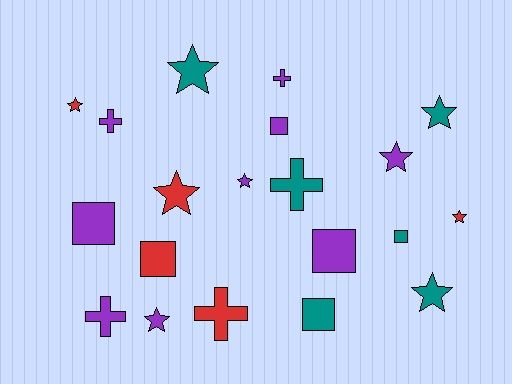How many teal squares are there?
There are 2 teal squares.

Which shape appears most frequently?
Star, with 9 objects.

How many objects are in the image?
There are 20 objects.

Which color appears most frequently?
Purple, with 9 objects.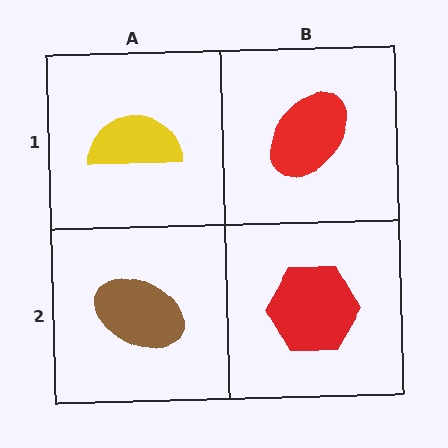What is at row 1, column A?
A yellow semicircle.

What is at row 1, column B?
A red ellipse.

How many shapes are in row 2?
2 shapes.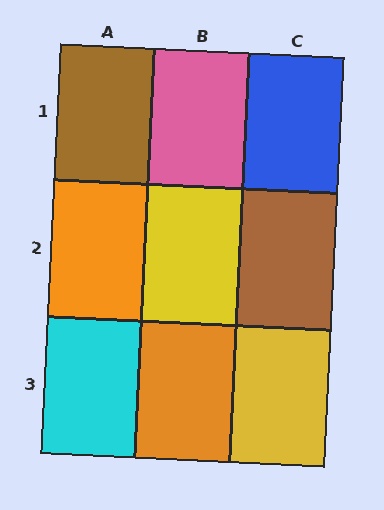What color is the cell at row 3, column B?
Orange.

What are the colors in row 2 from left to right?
Orange, yellow, brown.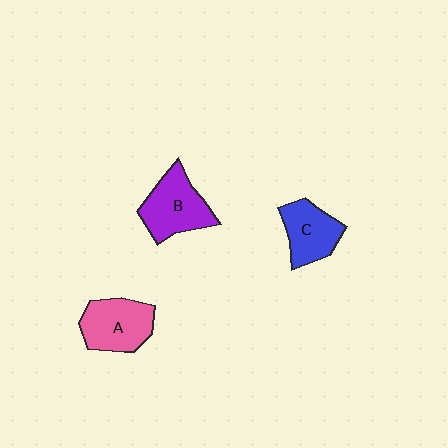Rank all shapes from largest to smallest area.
From largest to smallest: B (purple), A (pink), C (blue).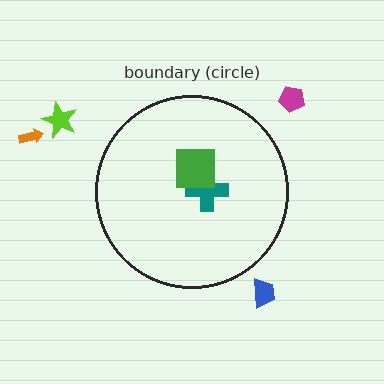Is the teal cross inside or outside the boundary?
Inside.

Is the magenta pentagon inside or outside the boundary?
Outside.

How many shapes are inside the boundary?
2 inside, 4 outside.